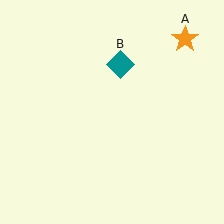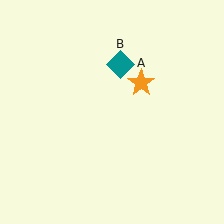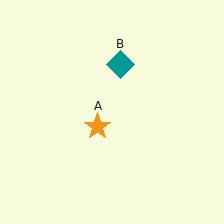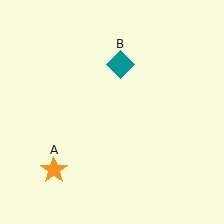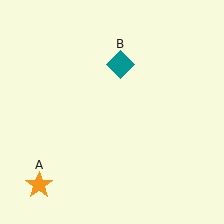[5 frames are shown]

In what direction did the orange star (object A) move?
The orange star (object A) moved down and to the left.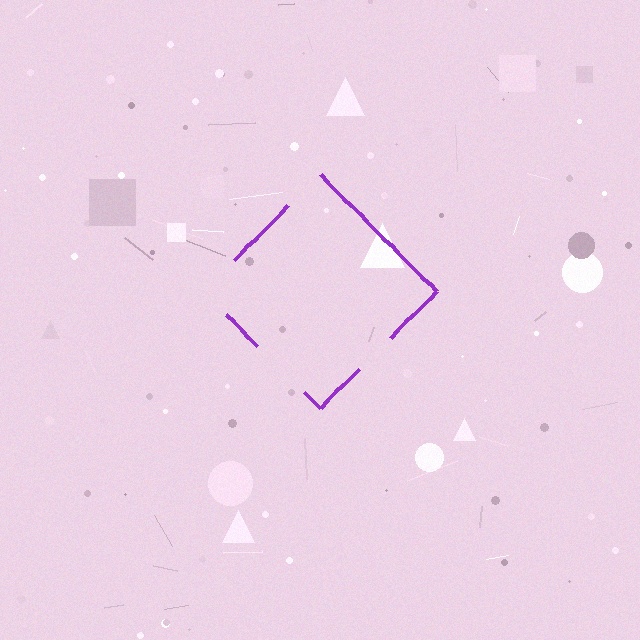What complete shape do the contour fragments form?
The contour fragments form a diamond.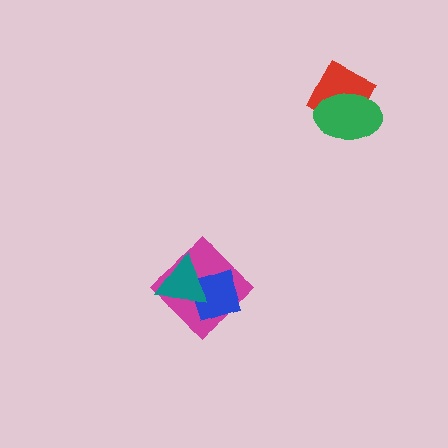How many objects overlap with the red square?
1 object overlaps with the red square.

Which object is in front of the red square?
The green ellipse is in front of the red square.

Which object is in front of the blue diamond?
The teal triangle is in front of the blue diamond.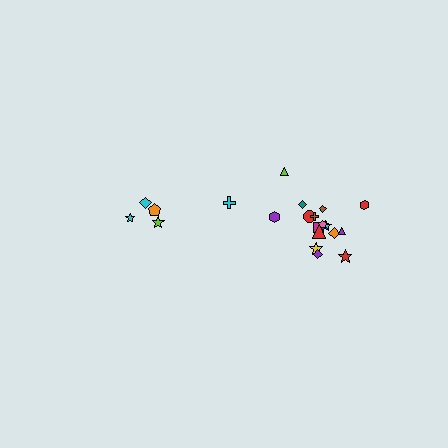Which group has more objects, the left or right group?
The right group.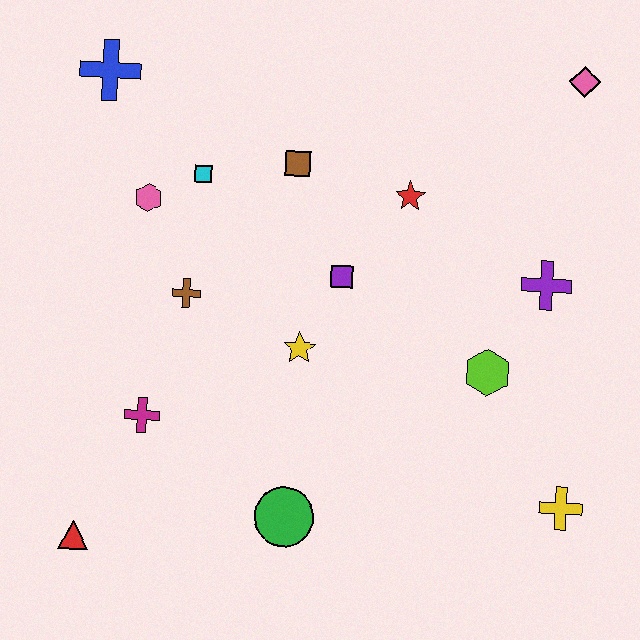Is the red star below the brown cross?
No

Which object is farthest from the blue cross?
The yellow cross is farthest from the blue cross.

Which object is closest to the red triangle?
The magenta cross is closest to the red triangle.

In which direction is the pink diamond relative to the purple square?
The pink diamond is to the right of the purple square.